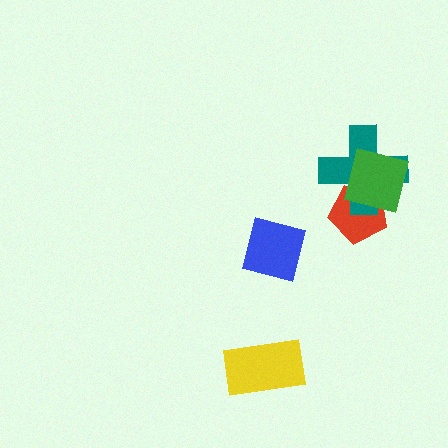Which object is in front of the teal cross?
The green square is in front of the teal cross.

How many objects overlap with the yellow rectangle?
0 objects overlap with the yellow rectangle.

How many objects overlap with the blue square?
0 objects overlap with the blue square.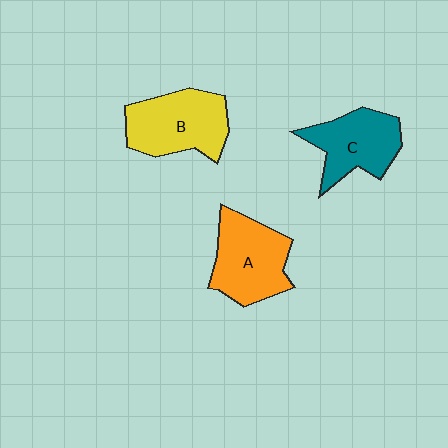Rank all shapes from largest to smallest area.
From largest to smallest: B (yellow), A (orange), C (teal).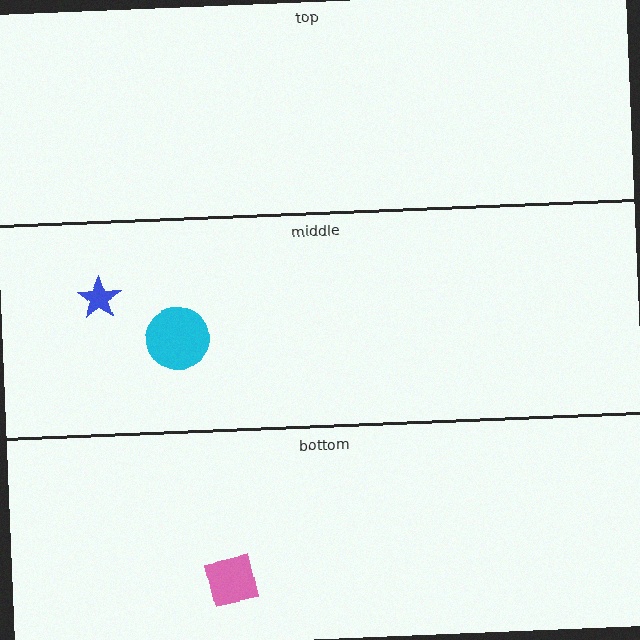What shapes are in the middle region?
The cyan circle, the blue star.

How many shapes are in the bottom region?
1.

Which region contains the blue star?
The middle region.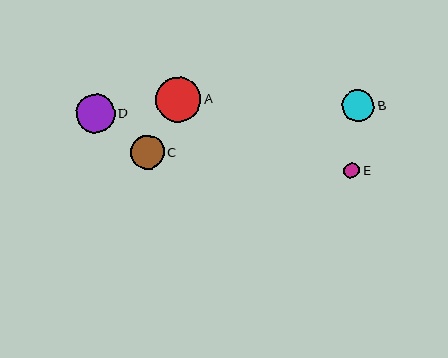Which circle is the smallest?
Circle E is the smallest with a size of approximately 16 pixels.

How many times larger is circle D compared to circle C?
Circle D is approximately 1.1 times the size of circle C.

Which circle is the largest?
Circle A is the largest with a size of approximately 45 pixels.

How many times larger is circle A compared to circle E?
Circle A is approximately 2.9 times the size of circle E.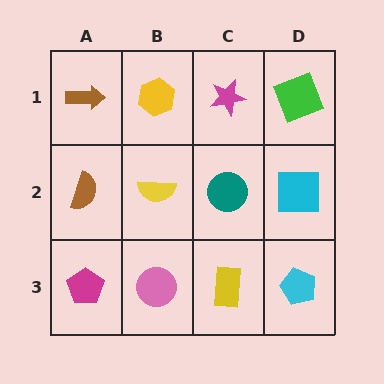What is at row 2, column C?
A teal circle.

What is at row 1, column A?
A brown arrow.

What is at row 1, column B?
A yellow hexagon.